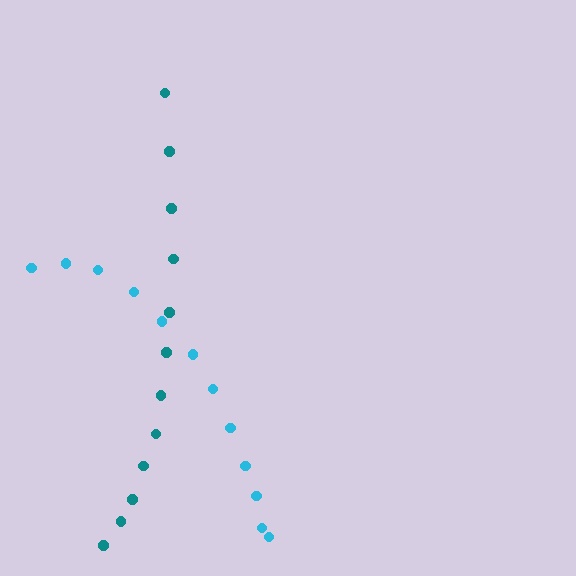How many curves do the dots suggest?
There are 2 distinct paths.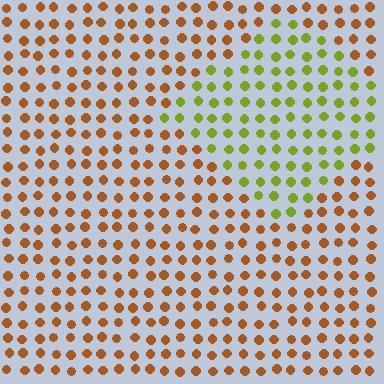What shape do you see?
I see a diamond.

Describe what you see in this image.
The image is filled with small brown elements in a uniform arrangement. A diamond-shaped region is visible where the elements are tinted to a slightly different hue, forming a subtle color boundary.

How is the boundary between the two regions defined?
The boundary is defined purely by a slight shift in hue (about 58 degrees). Spacing, size, and orientation are identical on both sides.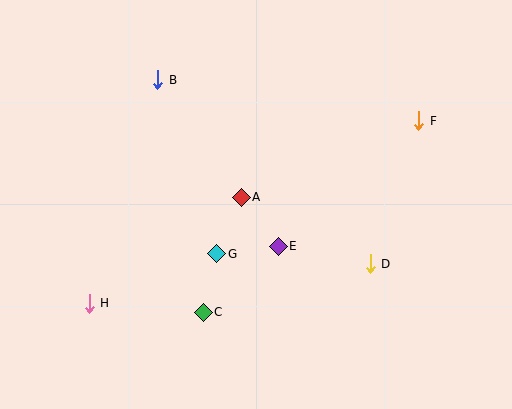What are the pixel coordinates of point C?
Point C is at (203, 312).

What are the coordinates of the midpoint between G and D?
The midpoint between G and D is at (293, 259).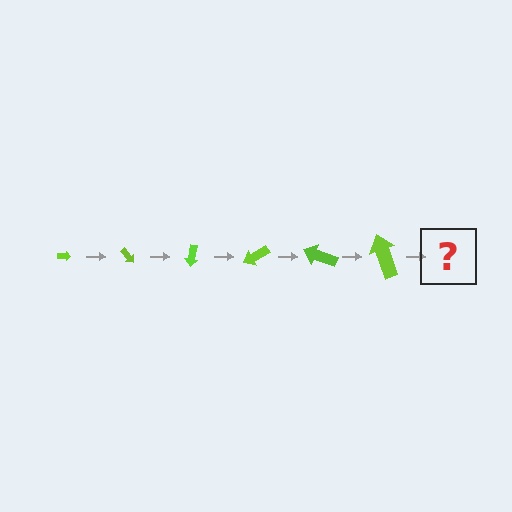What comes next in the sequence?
The next element should be an arrow, larger than the previous one and rotated 300 degrees from the start.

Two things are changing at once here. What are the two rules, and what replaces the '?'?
The two rules are that the arrow grows larger each step and it rotates 50 degrees each step. The '?' should be an arrow, larger than the previous one and rotated 300 degrees from the start.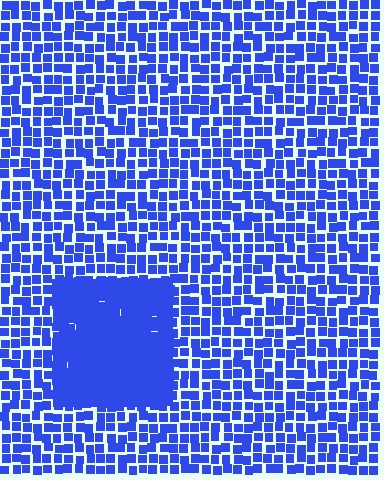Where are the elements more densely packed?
The elements are more densely packed inside the rectangle boundary.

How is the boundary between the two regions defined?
The boundary is defined by a change in element density (approximately 2.0x ratio). All elements are the same color, size, and shape.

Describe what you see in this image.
The image contains small blue elements arranged at two different densities. A rectangle-shaped region is visible where the elements are more densely packed than the surrounding area.